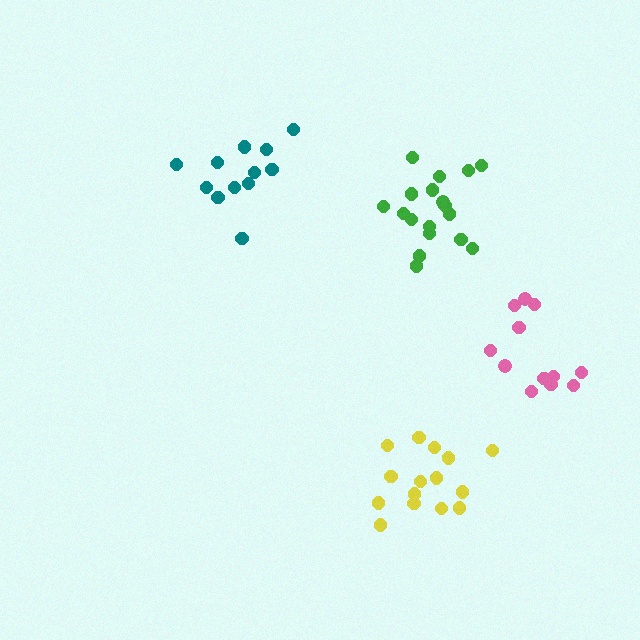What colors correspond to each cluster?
The clusters are colored: yellow, green, teal, pink.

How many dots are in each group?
Group 1: 15 dots, Group 2: 18 dots, Group 3: 12 dots, Group 4: 12 dots (57 total).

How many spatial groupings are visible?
There are 4 spatial groupings.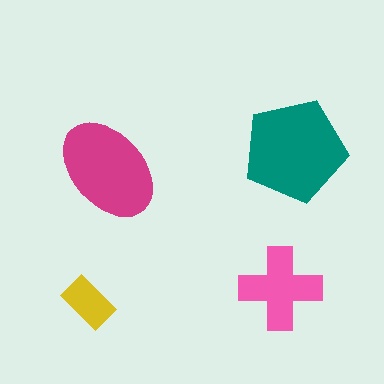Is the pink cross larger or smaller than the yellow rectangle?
Larger.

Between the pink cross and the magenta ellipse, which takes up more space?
The magenta ellipse.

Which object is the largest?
The teal pentagon.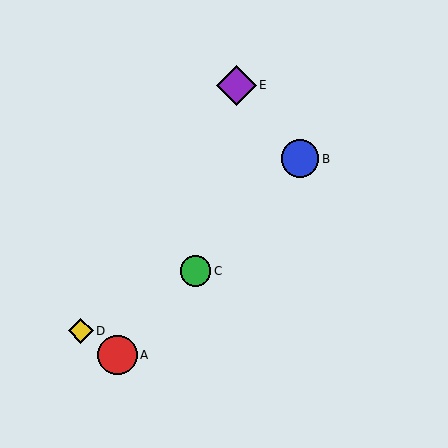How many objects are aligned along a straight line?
3 objects (A, B, C) are aligned along a straight line.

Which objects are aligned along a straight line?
Objects A, B, C are aligned along a straight line.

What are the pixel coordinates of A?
Object A is at (117, 355).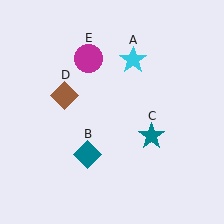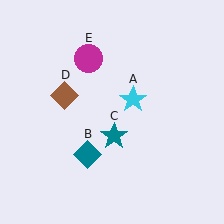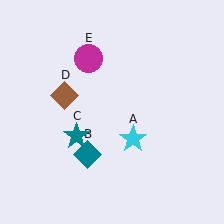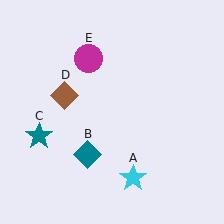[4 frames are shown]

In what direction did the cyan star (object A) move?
The cyan star (object A) moved down.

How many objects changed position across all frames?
2 objects changed position: cyan star (object A), teal star (object C).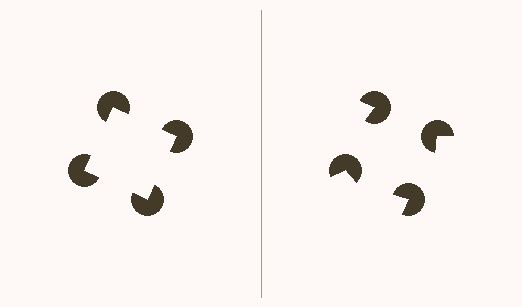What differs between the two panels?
The pac-man discs are positioned identically on both sides; only the wedge orientations differ. On the left they align to a square; on the right they are misaligned.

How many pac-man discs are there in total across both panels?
8 — 4 on each side.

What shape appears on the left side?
An illusory square.